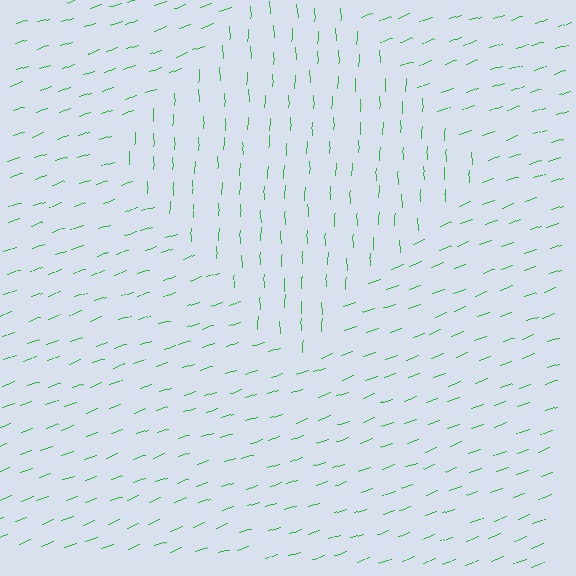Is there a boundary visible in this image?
Yes, there is a texture boundary formed by a change in line orientation.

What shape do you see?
I see a diamond.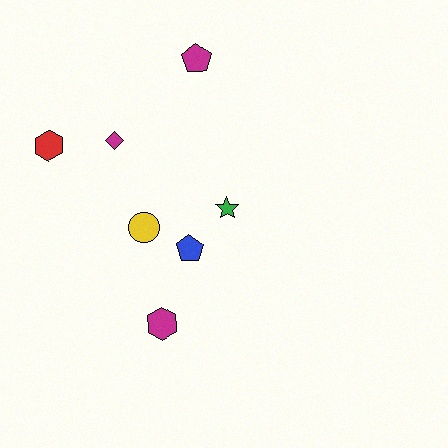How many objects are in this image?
There are 7 objects.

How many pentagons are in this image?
There are 2 pentagons.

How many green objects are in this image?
There is 1 green object.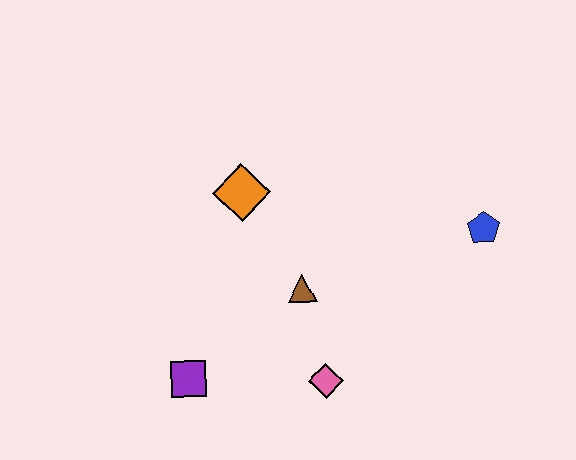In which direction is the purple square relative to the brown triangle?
The purple square is to the left of the brown triangle.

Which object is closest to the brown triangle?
The pink diamond is closest to the brown triangle.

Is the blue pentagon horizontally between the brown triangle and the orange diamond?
No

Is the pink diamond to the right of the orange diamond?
Yes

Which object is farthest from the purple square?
The blue pentagon is farthest from the purple square.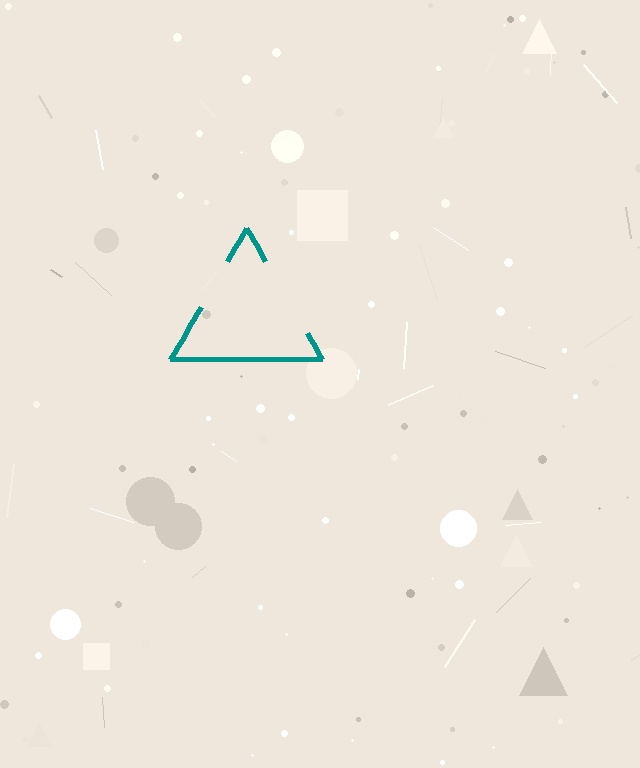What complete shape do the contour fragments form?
The contour fragments form a triangle.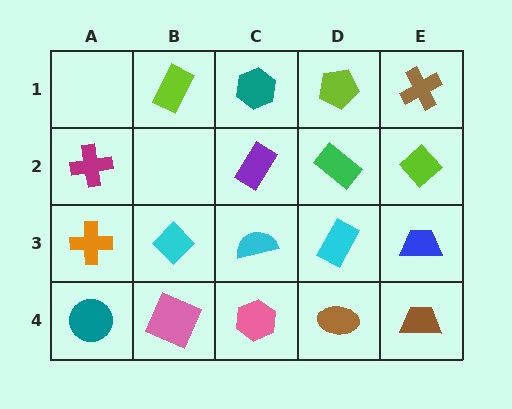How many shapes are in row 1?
4 shapes.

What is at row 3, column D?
A cyan rectangle.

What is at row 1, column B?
A lime rectangle.